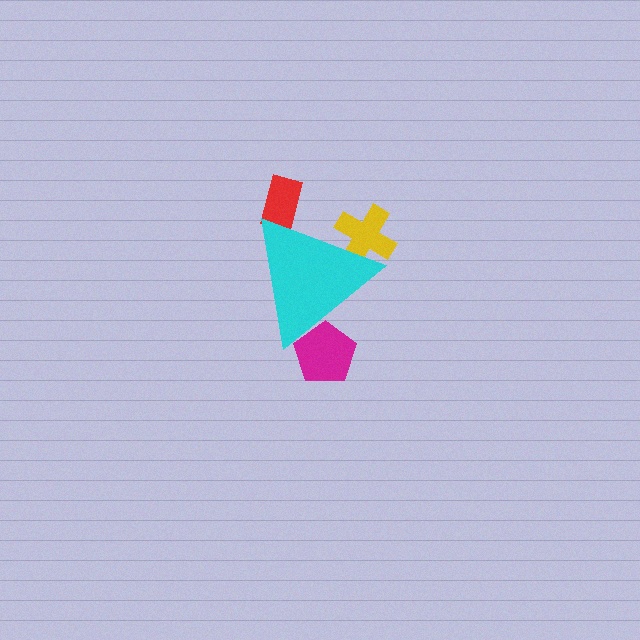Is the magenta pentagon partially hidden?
Yes, the magenta pentagon is partially hidden behind the cyan triangle.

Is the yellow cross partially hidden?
Yes, the yellow cross is partially hidden behind the cyan triangle.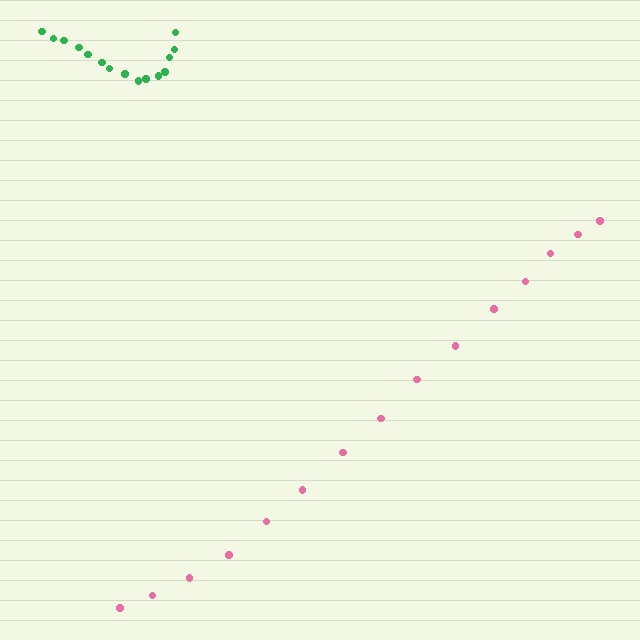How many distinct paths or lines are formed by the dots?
There are 2 distinct paths.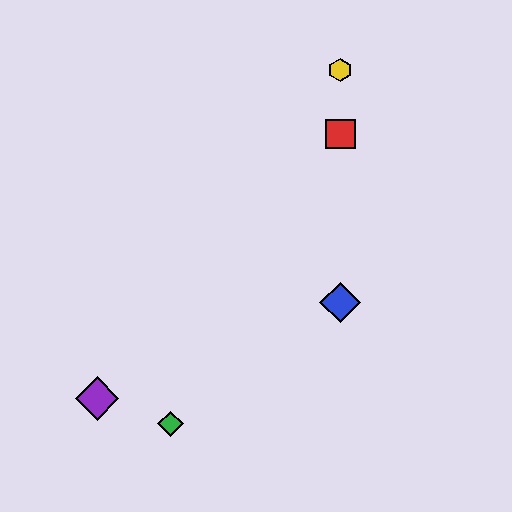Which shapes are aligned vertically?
The red square, the blue diamond, the yellow hexagon are aligned vertically.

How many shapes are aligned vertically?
3 shapes (the red square, the blue diamond, the yellow hexagon) are aligned vertically.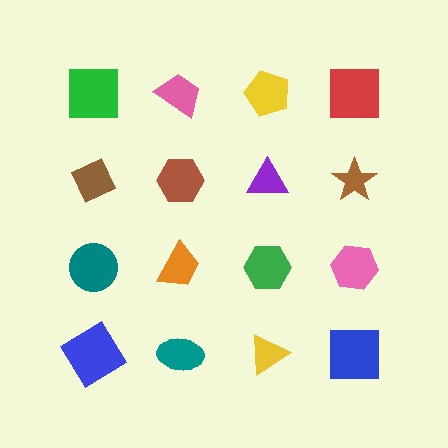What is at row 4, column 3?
A yellow triangle.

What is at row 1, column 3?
A yellow pentagon.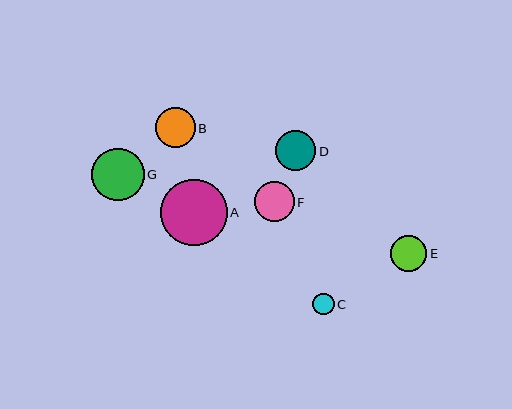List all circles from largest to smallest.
From largest to smallest: A, G, F, D, B, E, C.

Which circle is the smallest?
Circle C is the smallest with a size of approximately 21 pixels.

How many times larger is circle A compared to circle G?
Circle A is approximately 1.3 times the size of circle G.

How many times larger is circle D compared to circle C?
Circle D is approximately 1.9 times the size of circle C.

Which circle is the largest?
Circle A is the largest with a size of approximately 67 pixels.